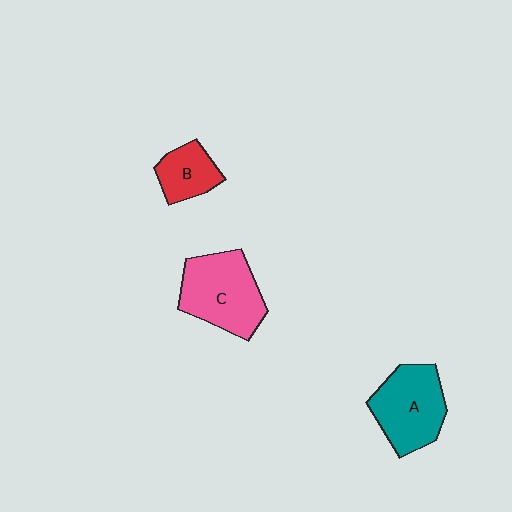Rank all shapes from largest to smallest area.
From largest to smallest: C (pink), A (teal), B (red).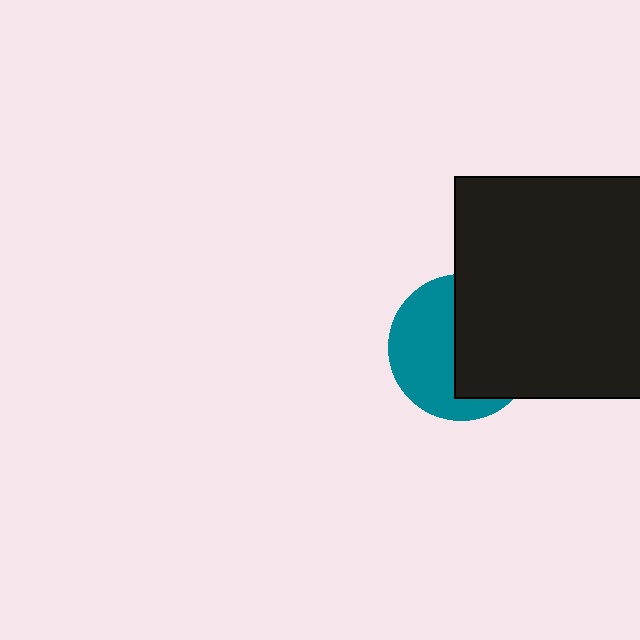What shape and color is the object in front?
The object in front is a black square.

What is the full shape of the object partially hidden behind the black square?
The partially hidden object is a teal circle.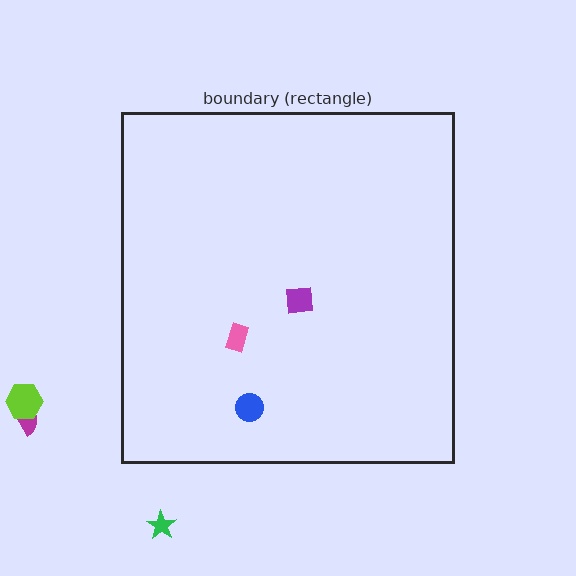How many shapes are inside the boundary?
3 inside, 3 outside.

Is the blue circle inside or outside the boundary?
Inside.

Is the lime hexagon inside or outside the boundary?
Outside.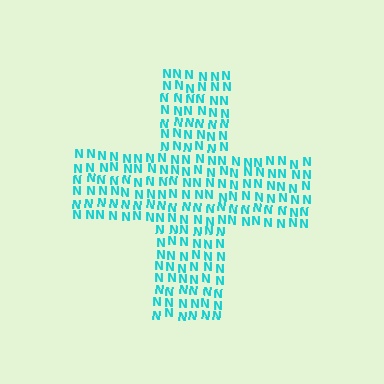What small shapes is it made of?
It is made of small letter N's.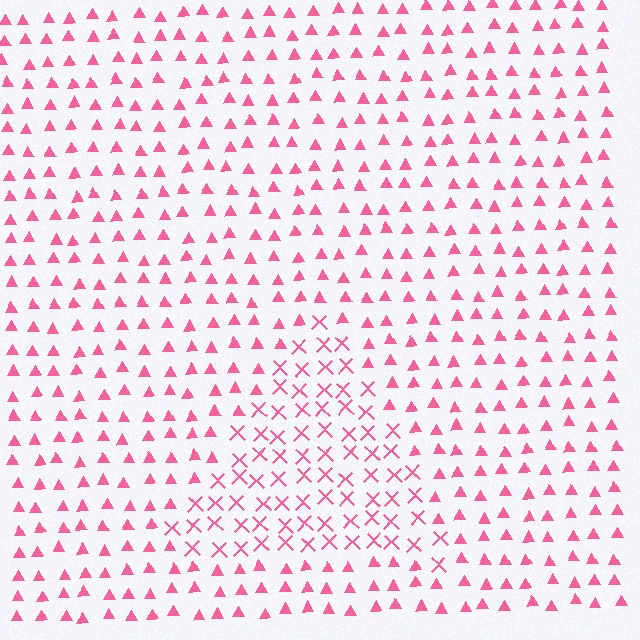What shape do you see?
I see a triangle.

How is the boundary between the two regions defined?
The boundary is defined by a change in element shape: X marks inside vs. triangles outside. All elements share the same color and spacing.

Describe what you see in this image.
The image is filled with small pink elements arranged in a uniform grid. A triangle-shaped region contains X marks, while the surrounding area contains triangles. The boundary is defined purely by the change in element shape.